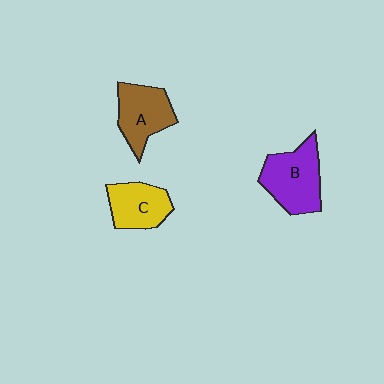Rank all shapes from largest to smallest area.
From largest to smallest: B (purple), A (brown), C (yellow).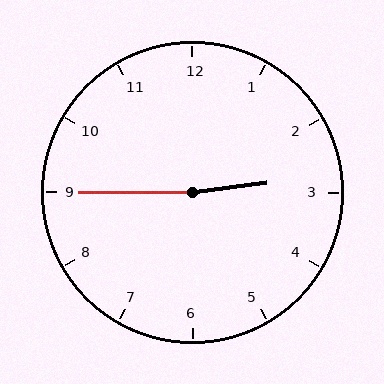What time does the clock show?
2:45.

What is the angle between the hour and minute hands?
Approximately 172 degrees.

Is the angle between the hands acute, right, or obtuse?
It is obtuse.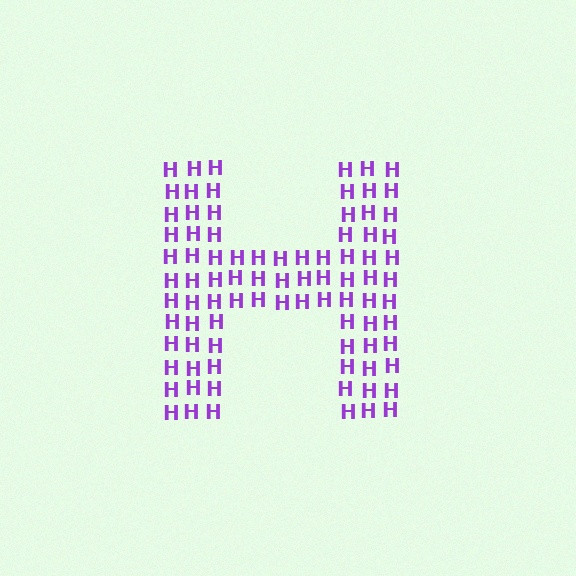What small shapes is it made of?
It is made of small letter H's.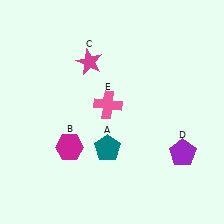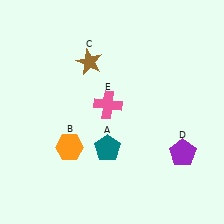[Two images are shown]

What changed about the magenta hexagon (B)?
In Image 1, B is magenta. In Image 2, it changed to orange.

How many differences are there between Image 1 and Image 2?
There are 2 differences between the two images.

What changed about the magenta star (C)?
In Image 1, C is magenta. In Image 2, it changed to brown.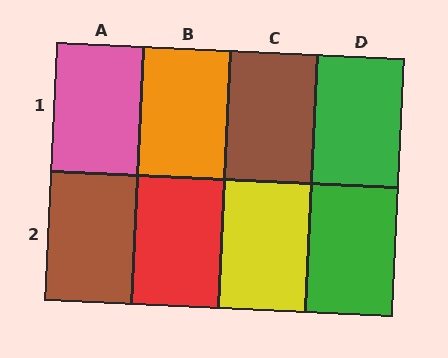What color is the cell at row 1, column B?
Orange.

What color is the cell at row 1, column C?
Brown.